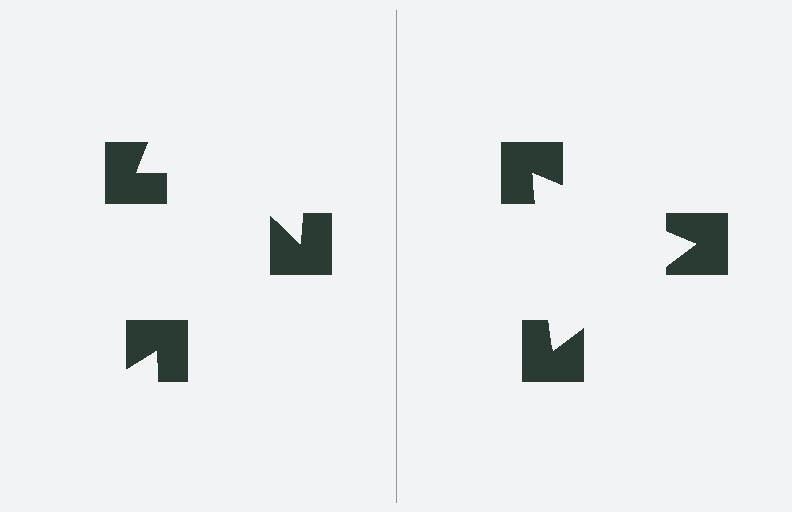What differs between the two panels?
The notched squares are positioned identically on both sides; only the wedge orientations differ. On the right they align to a triangle; on the left they are misaligned.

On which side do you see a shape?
An illusory triangle appears on the right side. On the left side the wedge cuts are rotated, so no coherent shape forms.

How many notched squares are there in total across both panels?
6 — 3 on each side.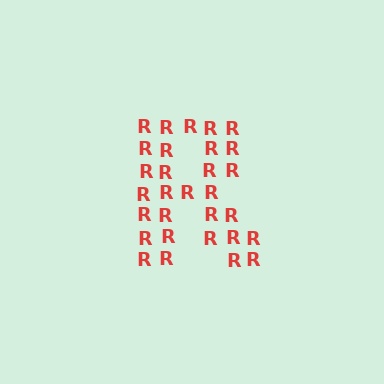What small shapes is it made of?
It is made of small letter R's.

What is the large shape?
The large shape is the letter R.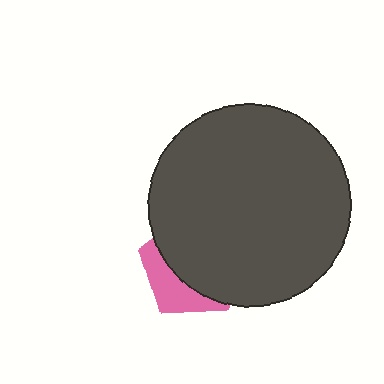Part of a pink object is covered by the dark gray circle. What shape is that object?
It is a pentagon.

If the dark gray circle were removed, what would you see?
You would see the complete pink pentagon.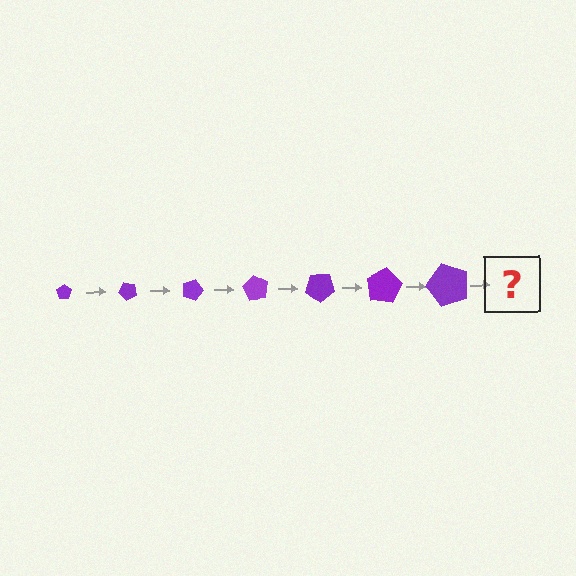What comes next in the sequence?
The next element should be a pentagon, larger than the previous one and rotated 315 degrees from the start.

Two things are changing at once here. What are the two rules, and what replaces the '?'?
The two rules are that the pentagon grows larger each step and it rotates 45 degrees each step. The '?' should be a pentagon, larger than the previous one and rotated 315 degrees from the start.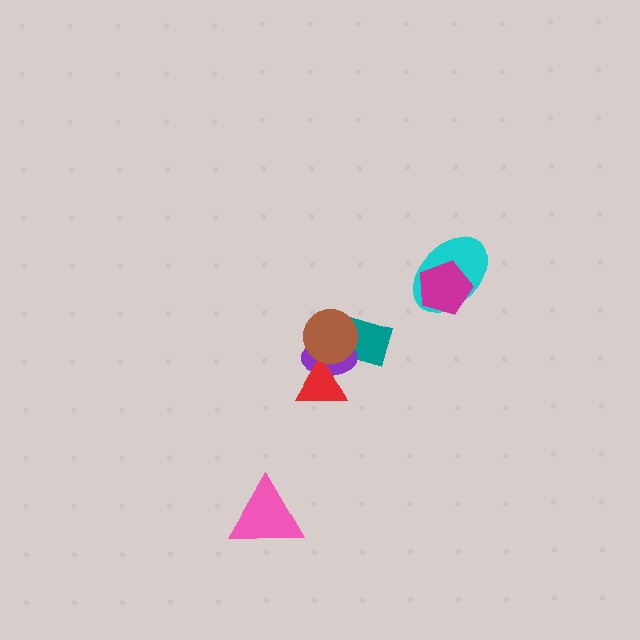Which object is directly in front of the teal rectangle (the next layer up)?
The purple ellipse is directly in front of the teal rectangle.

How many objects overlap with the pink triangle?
0 objects overlap with the pink triangle.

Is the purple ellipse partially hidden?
Yes, it is partially covered by another shape.